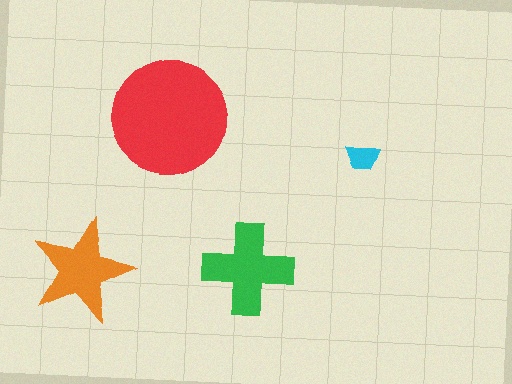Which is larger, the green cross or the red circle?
The red circle.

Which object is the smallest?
The cyan trapezoid.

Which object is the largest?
The red circle.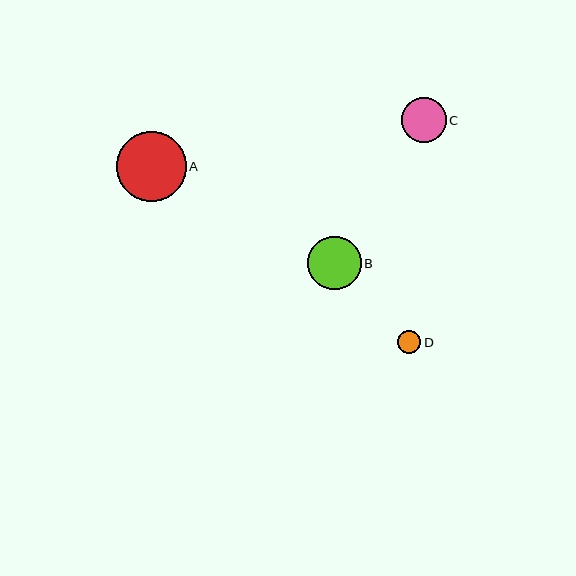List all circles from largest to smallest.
From largest to smallest: A, B, C, D.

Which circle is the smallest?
Circle D is the smallest with a size of approximately 23 pixels.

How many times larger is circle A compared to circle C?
Circle A is approximately 1.5 times the size of circle C.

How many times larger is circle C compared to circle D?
Circle C is approximately 2.0 times the size of circle D.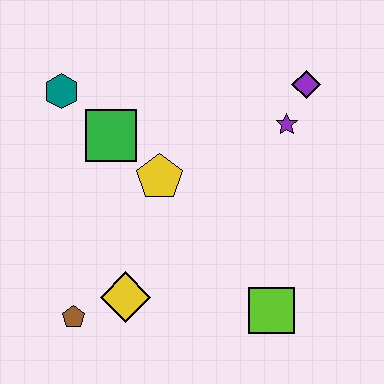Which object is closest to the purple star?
The purple diamond is closest to the purple star.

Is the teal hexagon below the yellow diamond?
No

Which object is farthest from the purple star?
The brown pentagon is farthest from the purple star.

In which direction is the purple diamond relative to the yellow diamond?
The purple diamond is above the yellow diamond.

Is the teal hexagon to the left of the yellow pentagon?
Yes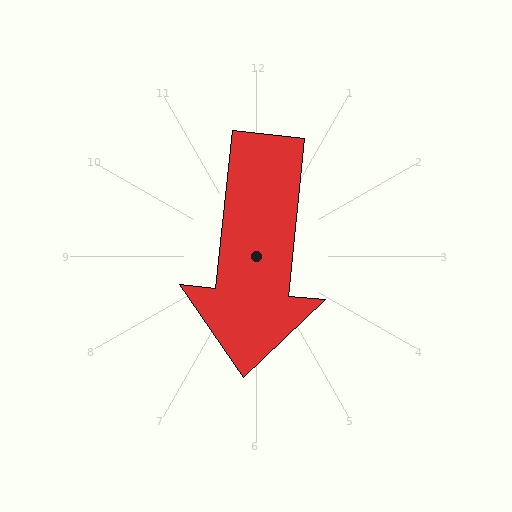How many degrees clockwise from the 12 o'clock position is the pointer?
Approximately 186 degrees.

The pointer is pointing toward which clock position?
Roughly 6 o'clock.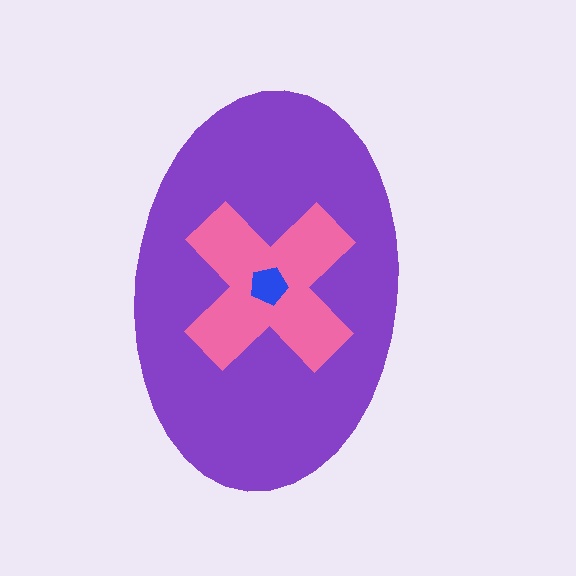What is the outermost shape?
The purple ellipse.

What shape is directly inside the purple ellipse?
The pink cross.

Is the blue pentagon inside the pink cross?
Yes.